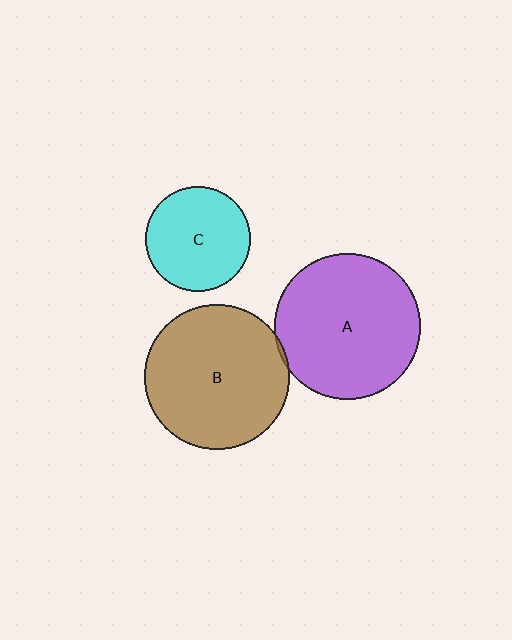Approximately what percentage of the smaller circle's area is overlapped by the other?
Approximately 5%.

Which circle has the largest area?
Circle A (purple).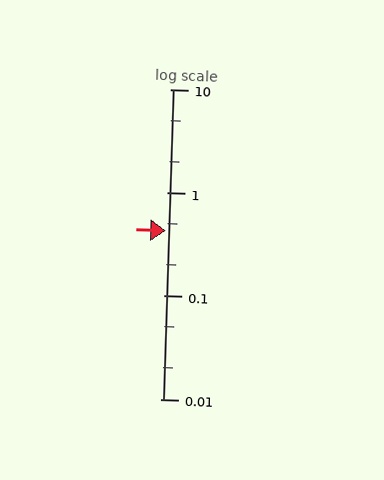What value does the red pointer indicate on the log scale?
The pointer indicates approximately 0.43.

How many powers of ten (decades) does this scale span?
The scale spans 3 decades, from 0.01 to 10.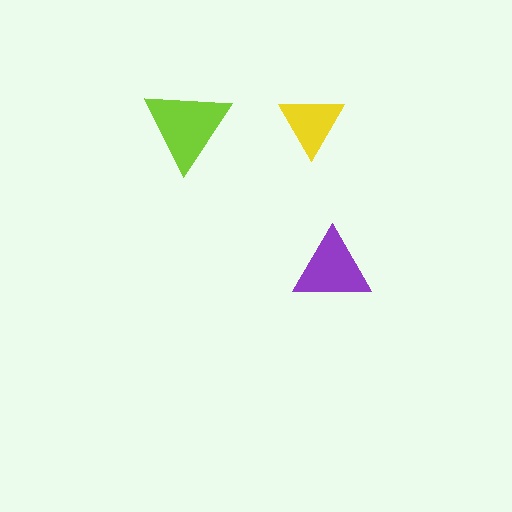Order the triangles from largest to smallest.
the lime one, the purple one, the yellow one.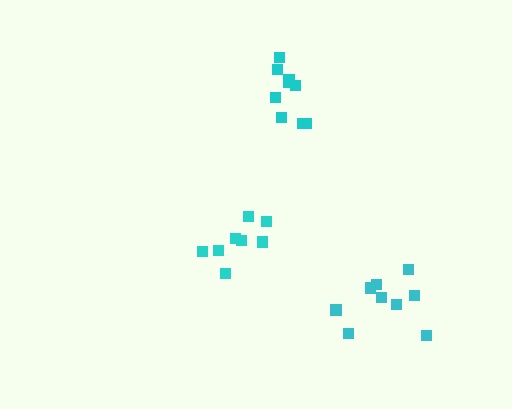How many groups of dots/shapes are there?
There are 3 groups.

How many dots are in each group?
Group 1: 9 dots, Group 2: 8 dots, Group 3: 9 dots (26 total).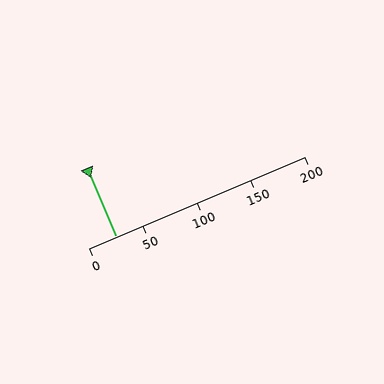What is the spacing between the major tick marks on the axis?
The major ticks are spaced 50 apart.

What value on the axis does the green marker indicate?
The marker indicates approximately 25.